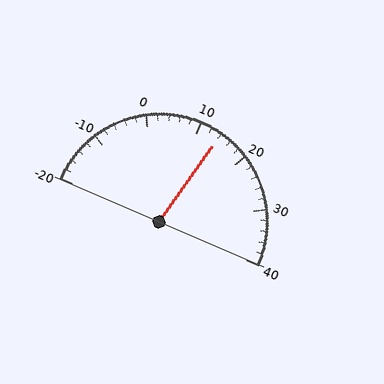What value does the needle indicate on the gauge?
The needle indicates approximately 14.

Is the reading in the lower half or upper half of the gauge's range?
The reading is in the upper half of the range (-20 to 40).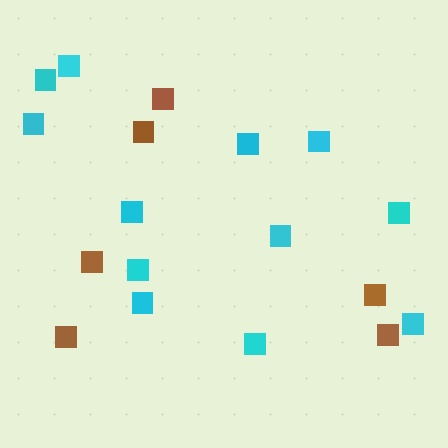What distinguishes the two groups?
There are 2 groups: one group of brown squares (6) and one group of cyan squares (12).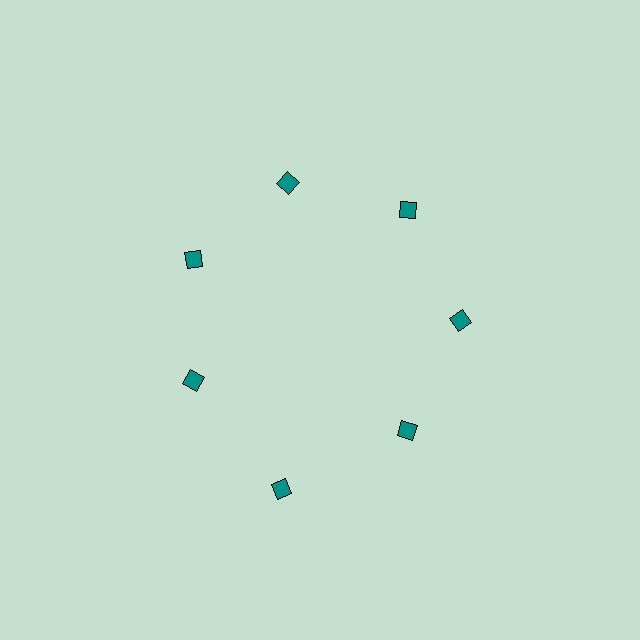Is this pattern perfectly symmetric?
No. The 7 teal diamonds are arranged in a ring, but one element near the 6 o'clock position is pushed outward from the center, breaking the 7-fold rotational symmetry.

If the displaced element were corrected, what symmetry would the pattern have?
It would have 7-fold rotational symmetry — the pattern would map onto itself every 51 degrees.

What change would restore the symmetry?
The symmetry would be restored by moving it inward, back onto the ring so that all 7 diamonds sit at equal angles and equal distance from the center.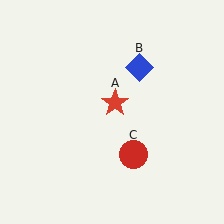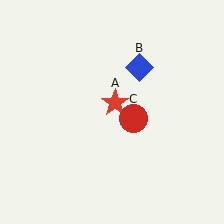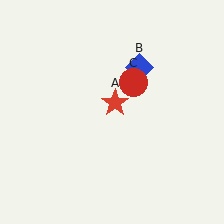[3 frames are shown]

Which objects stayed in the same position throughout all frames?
Red star (object A) and blue diamond (object B) remained stationary.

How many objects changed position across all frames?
1 object changed position: red circle (object C).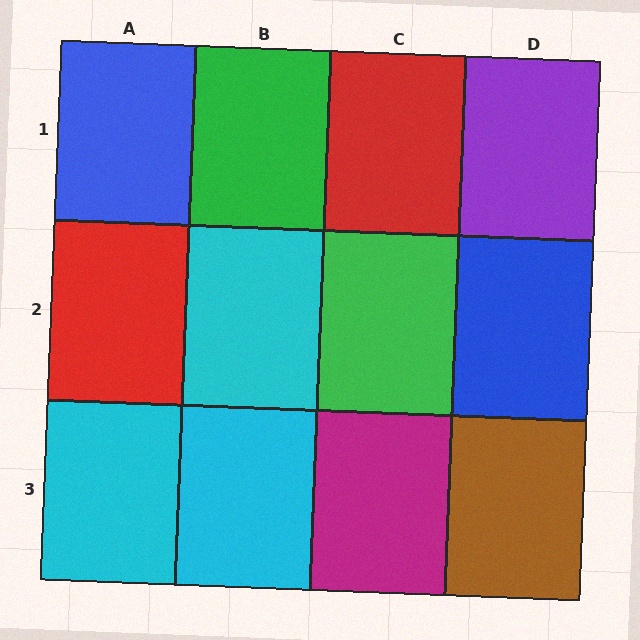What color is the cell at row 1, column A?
Blue.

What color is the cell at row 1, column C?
Red.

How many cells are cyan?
3 cells are cyan.